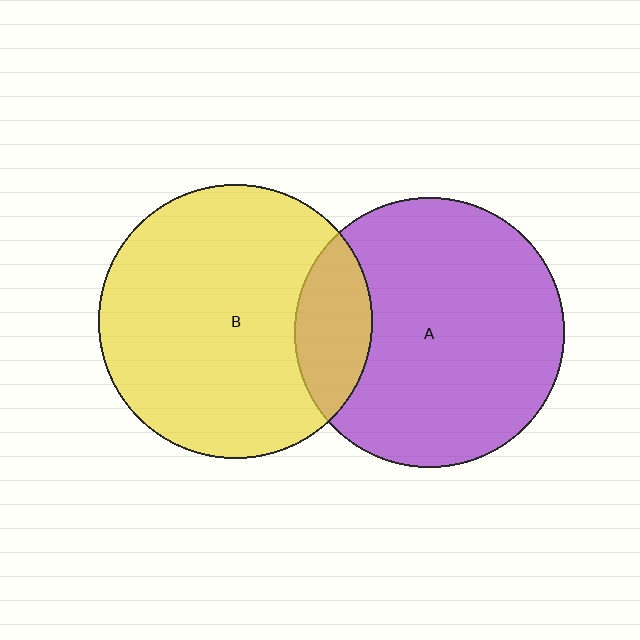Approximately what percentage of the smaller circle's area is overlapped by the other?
Approximately 20%.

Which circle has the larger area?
Circle B (yellow).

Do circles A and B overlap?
Yes.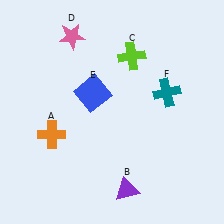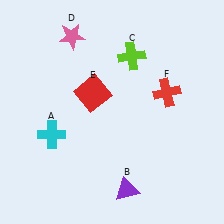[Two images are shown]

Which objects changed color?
A changed from orange to cyan. E changed from blue to red. F changed from teal to red.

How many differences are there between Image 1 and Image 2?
There are 3 differences between the two images.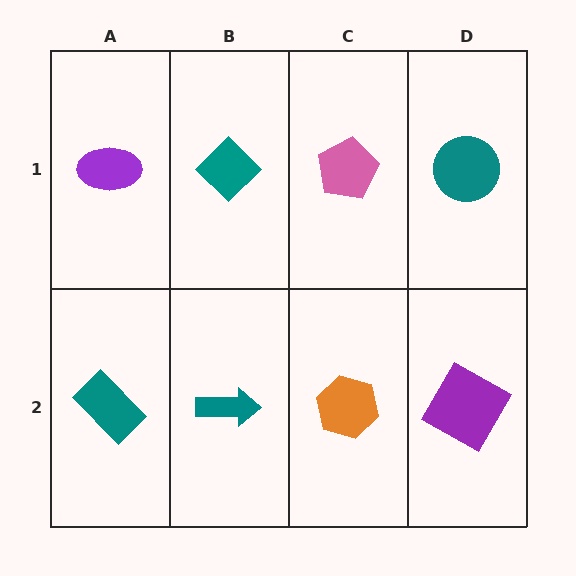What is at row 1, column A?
A purple ellipse.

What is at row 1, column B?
A teal diamond.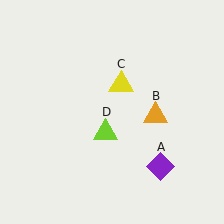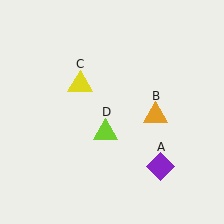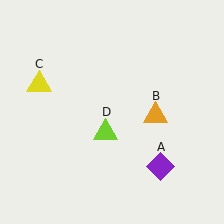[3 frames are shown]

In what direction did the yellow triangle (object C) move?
The yellow triangle (object C) moved left.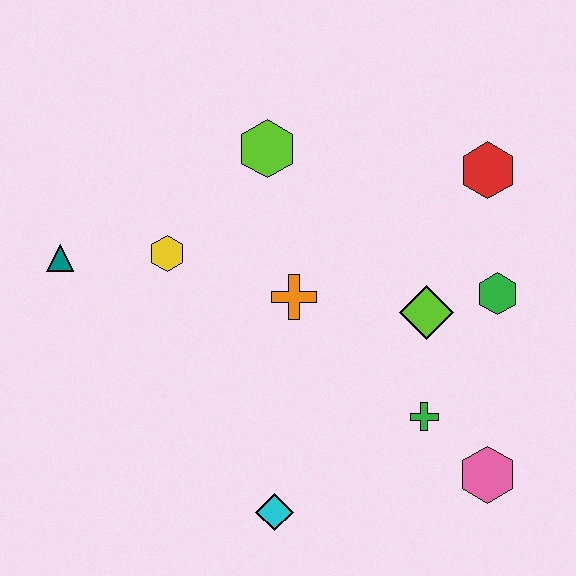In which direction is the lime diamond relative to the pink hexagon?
The lime diamond is above the pink hexagon.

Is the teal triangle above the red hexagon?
No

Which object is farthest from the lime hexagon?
The pink hexagon is farthest from the lime hexagon.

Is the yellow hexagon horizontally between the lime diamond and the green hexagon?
No